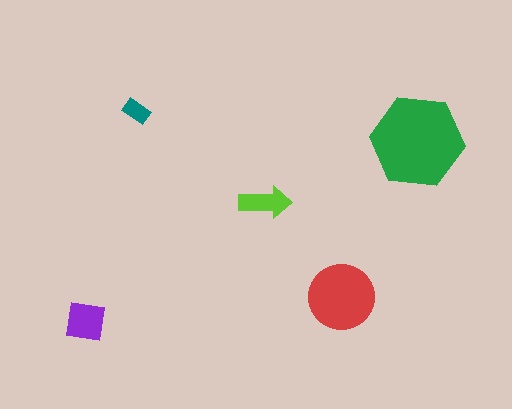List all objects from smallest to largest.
The teal rectangle, the lime arrow, the purple square, the red circle, the green hexagon.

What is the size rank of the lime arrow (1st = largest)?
4th.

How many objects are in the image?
There are 5 objects in the image.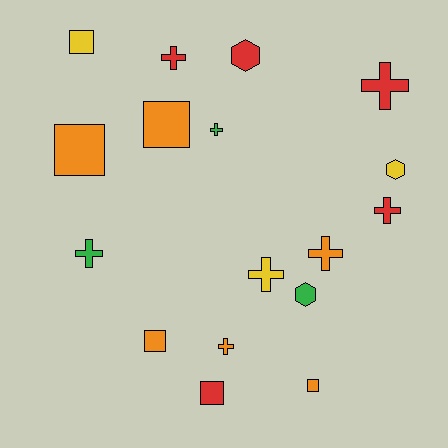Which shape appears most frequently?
Cross, with 8 objects.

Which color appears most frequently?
Orange, with 6 objects.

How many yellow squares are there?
There is 1 yellow square.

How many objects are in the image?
There are 17 objects.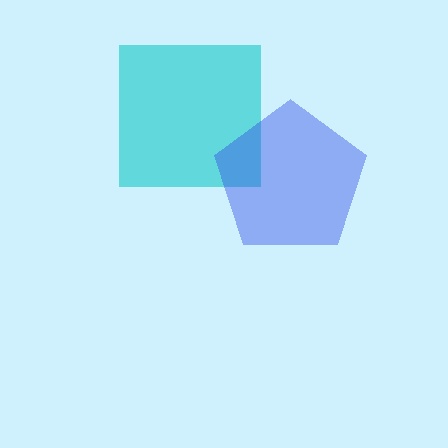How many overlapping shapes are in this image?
There are 2 overlapping shapes in the image.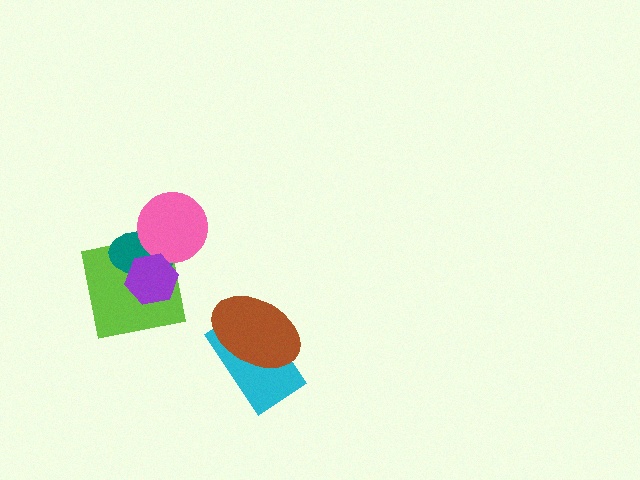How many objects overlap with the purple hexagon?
3 objects overlap with the purple hexagon.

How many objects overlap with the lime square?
3 objects overlap with the lime square.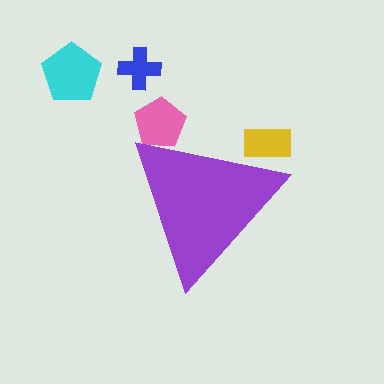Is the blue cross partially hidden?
No, the blue cross is fully visible.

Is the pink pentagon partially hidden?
Yes, the pink pentagon is partially hidden behind the purple triangle.